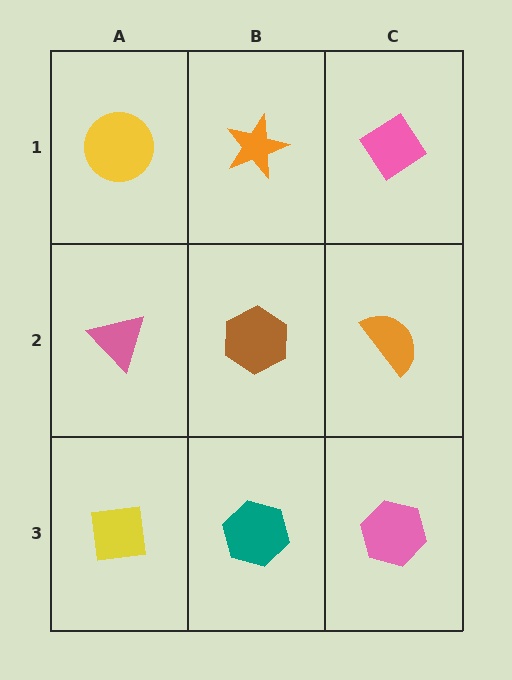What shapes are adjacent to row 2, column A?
A yellow circle (row 1, column A), a yellow square (row 3, column A), a brown hexagon (row 2, column B).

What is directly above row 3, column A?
A pink triangle.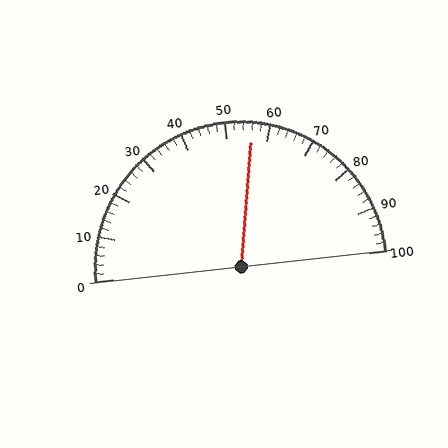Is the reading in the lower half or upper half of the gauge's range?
The reading is in the upper half of the range (0 to 100).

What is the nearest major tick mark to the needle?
The nearest major tick mark is 60.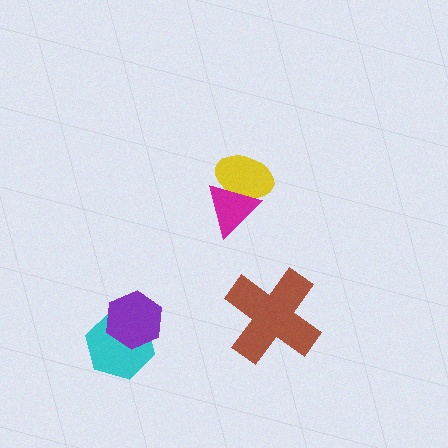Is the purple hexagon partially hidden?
No, no other shape covers it.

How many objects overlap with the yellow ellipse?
1 object overlaps with the yellow ellipse.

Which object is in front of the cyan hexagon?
The purple hexagon is in front of the cyan hexagon.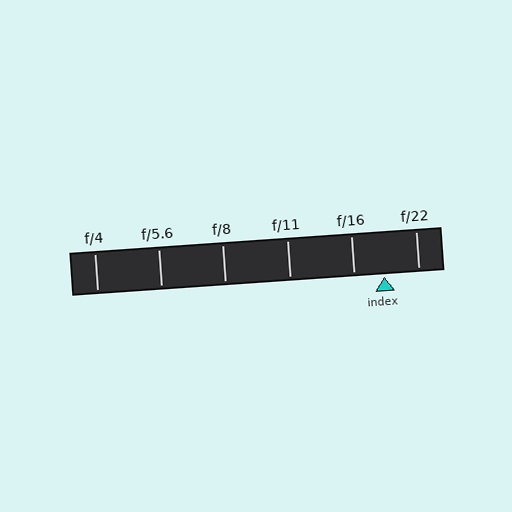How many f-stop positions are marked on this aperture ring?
There are 6 f-stop positions marked.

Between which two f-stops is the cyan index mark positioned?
The index mark is between f/16 and f/22.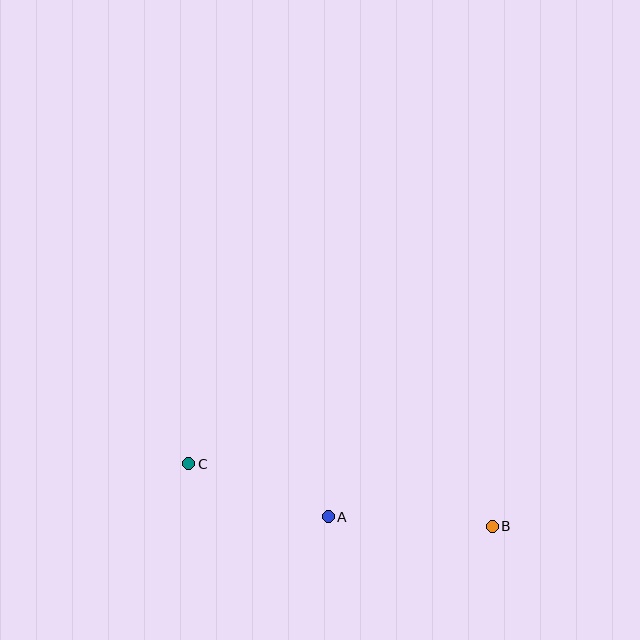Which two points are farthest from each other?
Points B and C are farthest from each other.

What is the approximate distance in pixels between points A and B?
The distance between A and B is approximately 164 pixels.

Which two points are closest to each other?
Points A and C are closest to each other.